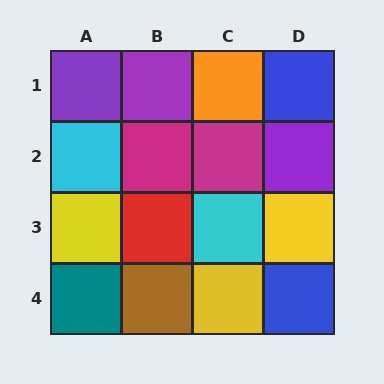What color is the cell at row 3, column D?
Yellow.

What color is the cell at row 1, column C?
Orange.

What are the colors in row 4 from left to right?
Teal, brown, yellow, blue.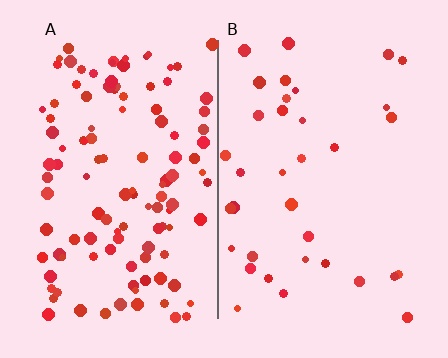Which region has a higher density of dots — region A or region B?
A (the left).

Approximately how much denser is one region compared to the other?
Approximately 3.3× — region A over region B.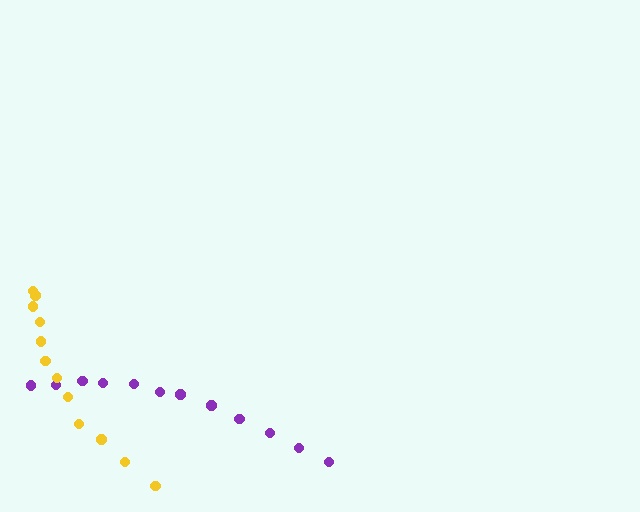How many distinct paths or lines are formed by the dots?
There are 2 distinct paths.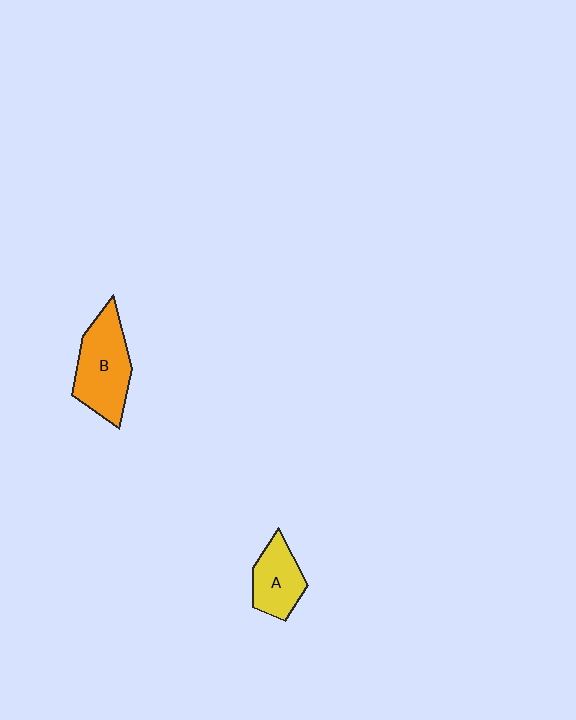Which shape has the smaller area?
Shape A (yellow).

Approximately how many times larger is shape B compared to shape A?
Approximately 1.5 times.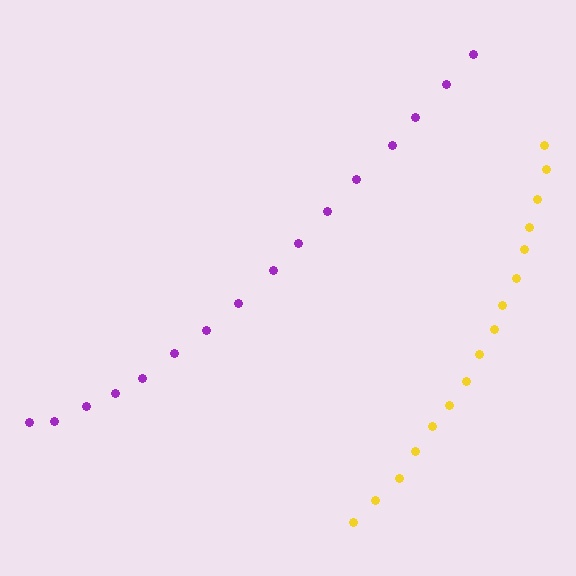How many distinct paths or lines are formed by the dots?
There are 2 distinct paths.